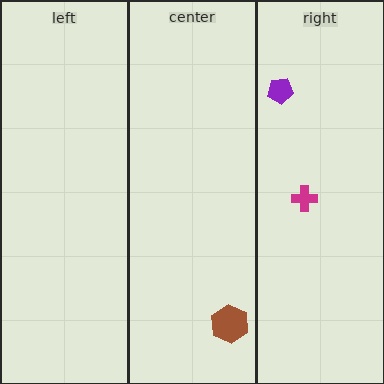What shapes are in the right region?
The purple pentagon, the magenta cross.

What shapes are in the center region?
The brown hexagon.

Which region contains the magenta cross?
The right region.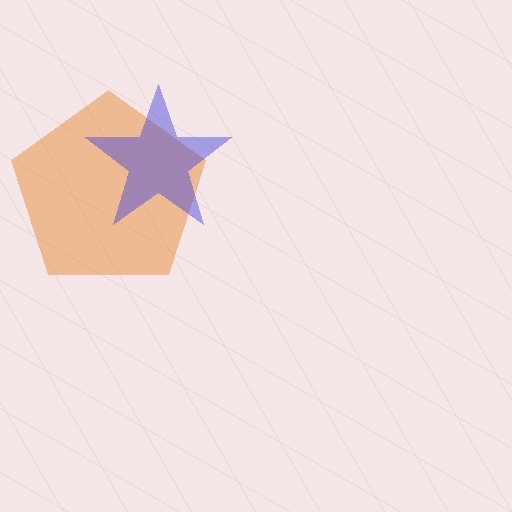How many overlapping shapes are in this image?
There are 2 overlapping shapes in the image.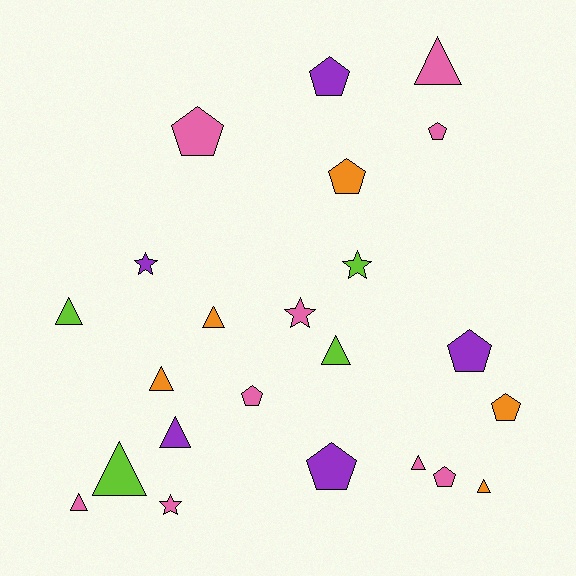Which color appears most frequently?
Pink, with 9 objects.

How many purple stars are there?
There is 1 purple star.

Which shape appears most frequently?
Triangle, with 10 objects.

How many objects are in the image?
There are 23 objects.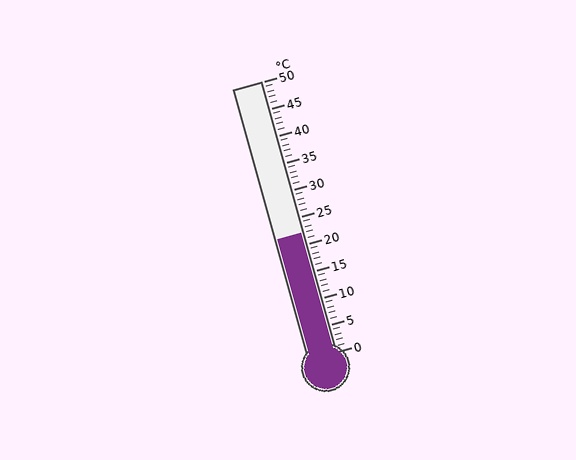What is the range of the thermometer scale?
The thermometer scale ranges from 0°C to 50°C.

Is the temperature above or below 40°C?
The temperature is below 40°C.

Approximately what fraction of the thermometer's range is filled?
The thermometer is filled to approximately 45% of its range.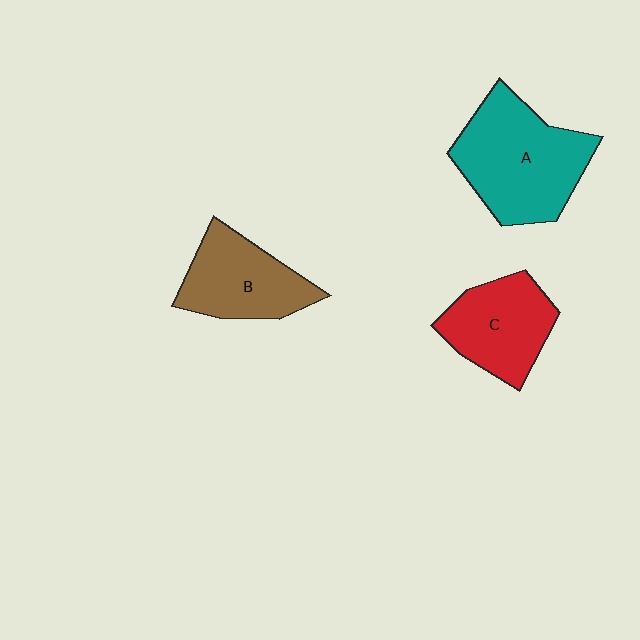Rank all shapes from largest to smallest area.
From largest to smallest: A (teal), C (red), B (brown).